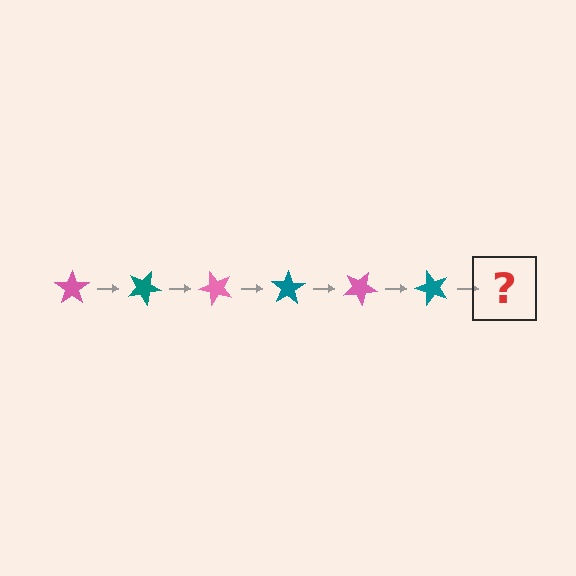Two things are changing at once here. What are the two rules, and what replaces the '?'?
The two rules are that it rotates 25 degrees each step and the color cycles through pink and teal. The '?' should be a pink star, rotated 150 degrees from the start.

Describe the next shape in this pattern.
It should be a pink star, rotated 150 degrees from the start.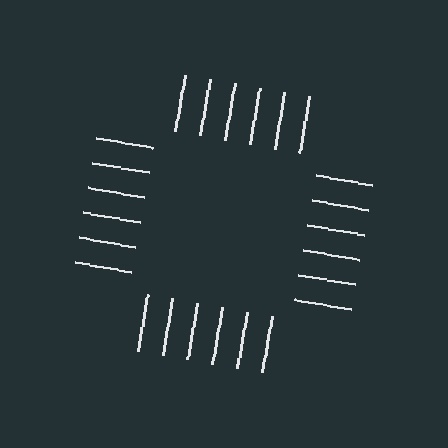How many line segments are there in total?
24 — 6 along each of the 4 edges.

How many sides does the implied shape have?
4 sides — the line-ends trace a square.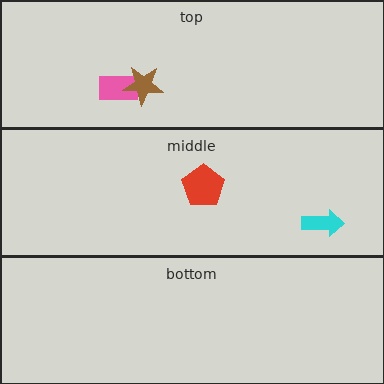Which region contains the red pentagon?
The middle region.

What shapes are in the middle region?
The cyan arrow, the red pentagon.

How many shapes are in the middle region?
2.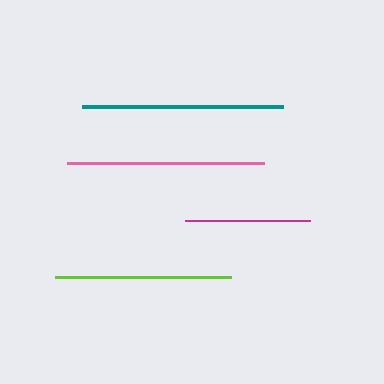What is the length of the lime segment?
The lime segment is approximately 176 pixels long.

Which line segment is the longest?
The teal line is the longest at approximately 200 pixels.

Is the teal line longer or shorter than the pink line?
The teal line is longer than the pink line.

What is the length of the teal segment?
The teal segment is approximately 200 pixels long.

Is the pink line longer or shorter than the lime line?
The pink line is longer than the lime line.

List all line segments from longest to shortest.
From longest to shortest: teal, pink, lime, magenta.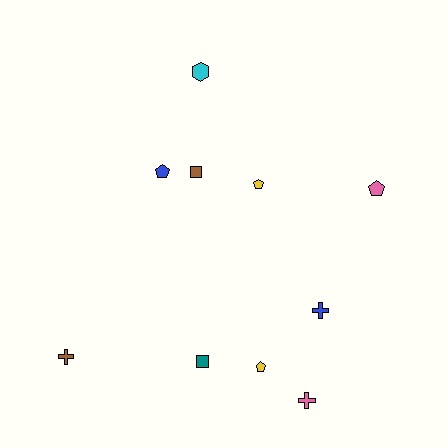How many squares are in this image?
There are 2 squares.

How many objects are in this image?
There are 10 objects.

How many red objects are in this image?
There are no red objects.